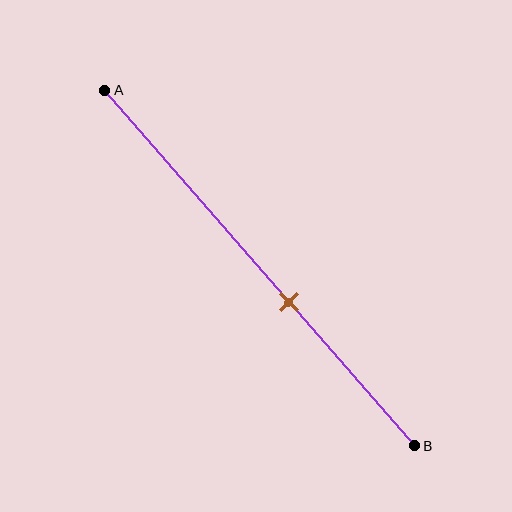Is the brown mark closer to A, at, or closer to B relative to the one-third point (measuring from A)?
The brown mark is closer to point B than the one-third point of segment AB.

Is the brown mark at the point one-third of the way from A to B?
No, the mark is at about 60% from A, not at the 33% one-third point.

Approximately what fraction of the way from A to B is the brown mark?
The brown mark is approximately 60% of the way from A to B.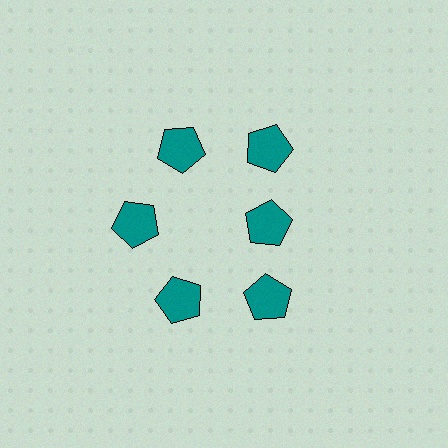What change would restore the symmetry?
The symmetry would be restored by moving it outward, back onto the ring so that all 6 pentagons sit at equal angles and equal distance from the center.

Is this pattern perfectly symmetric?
No. The 6 teal pentagons are arranged in a ring, but one element near the 3 o'clock position is pulled inward toward the center, breaking the 6-fold rotational symmetry.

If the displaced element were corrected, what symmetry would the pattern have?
It would have 6-fold rotational symmetry — the pattern would map onto itself every 60 degrees.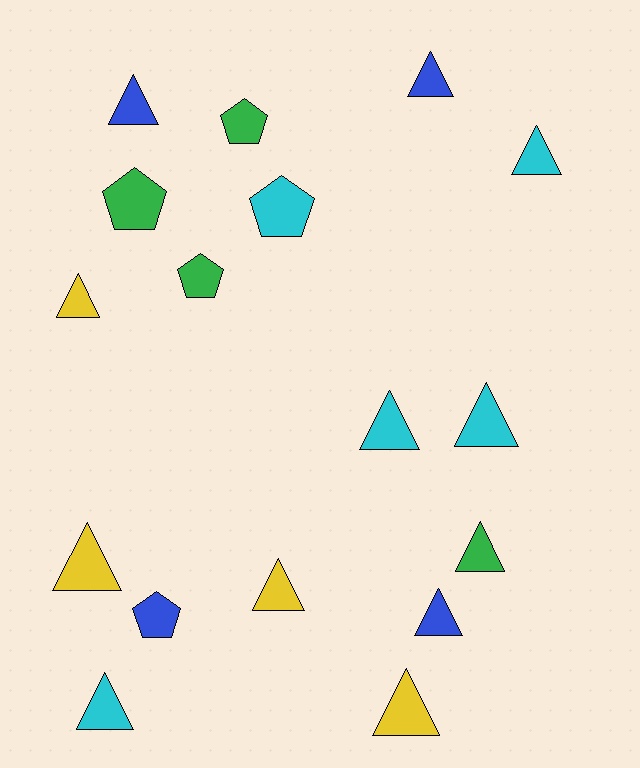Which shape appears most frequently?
Triangle, with 12 objects.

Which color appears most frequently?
Cyan, with 5 objects.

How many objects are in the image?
There are 17 objects.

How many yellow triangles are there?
There are 4 yellow triangles.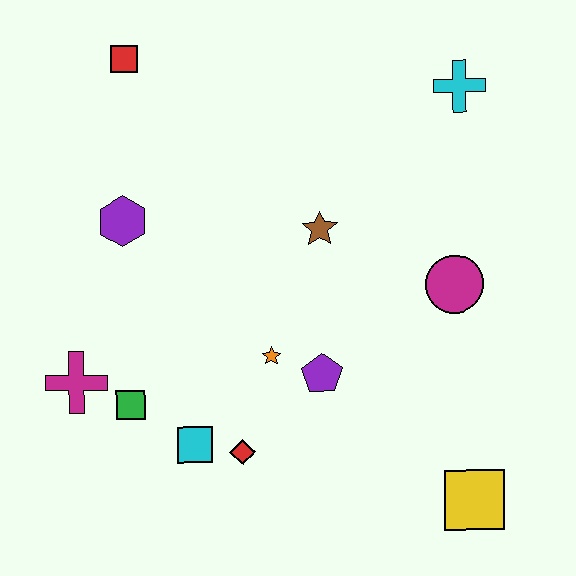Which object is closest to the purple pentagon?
The orange star is closest to the purple pentagon.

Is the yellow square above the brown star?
No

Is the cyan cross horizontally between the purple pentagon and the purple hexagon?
No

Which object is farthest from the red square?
The yellow square is farthest from the red square.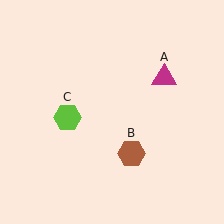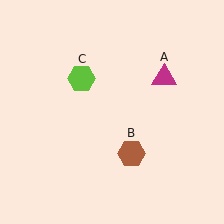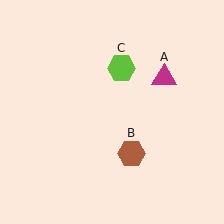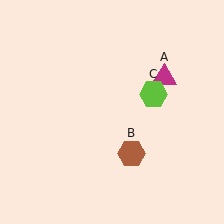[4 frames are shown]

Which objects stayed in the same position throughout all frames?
Magenta triangle (object A) and brown hexagon (object B) remained stationary.